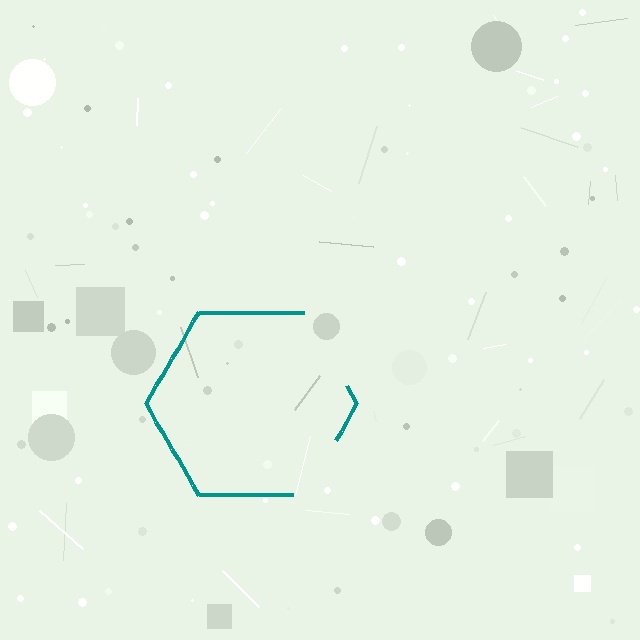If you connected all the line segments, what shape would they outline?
They would outline a hexagon.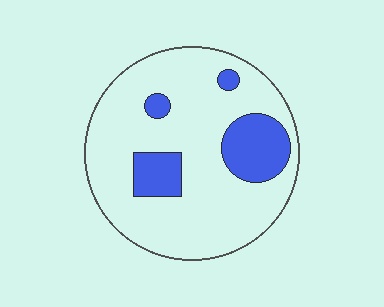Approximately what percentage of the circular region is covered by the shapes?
Approximately 20%.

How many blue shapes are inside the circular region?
4.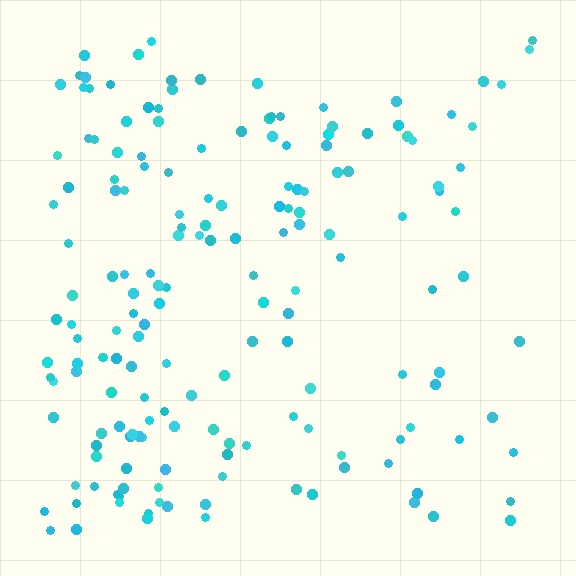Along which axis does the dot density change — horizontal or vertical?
Horizontal.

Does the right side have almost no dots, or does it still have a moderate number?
Still a moderate number, just noticeably fewer than the left.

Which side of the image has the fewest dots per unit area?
The right.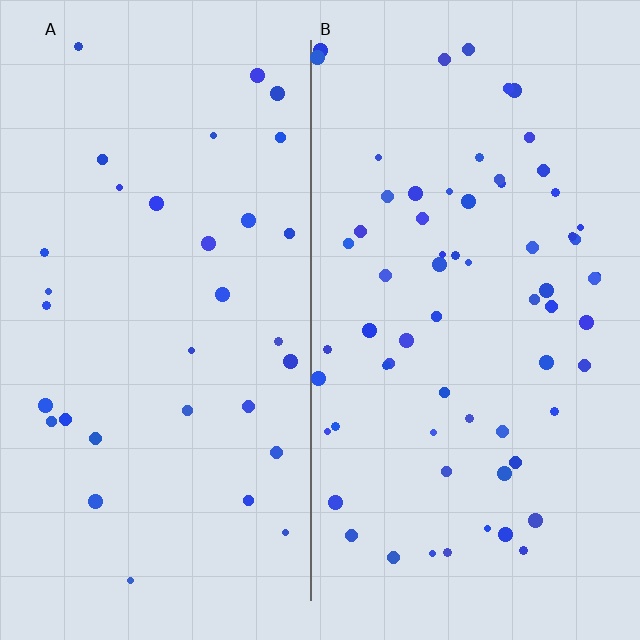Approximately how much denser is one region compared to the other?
Approximately 2.0× — region B over region A.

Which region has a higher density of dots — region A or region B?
B (the right).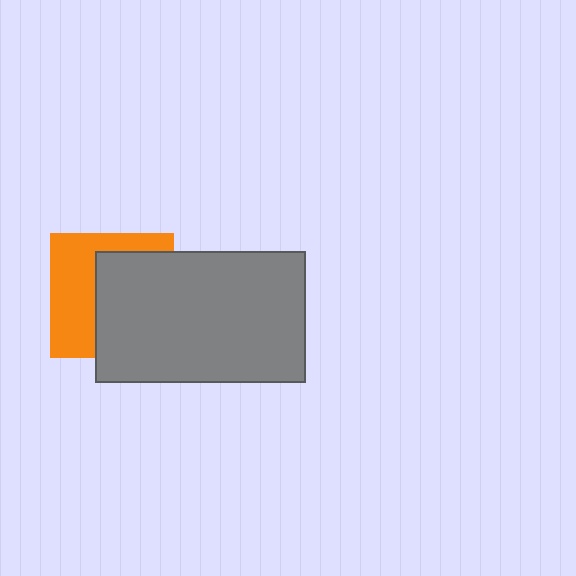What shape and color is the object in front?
The object in front is a gray rectangle.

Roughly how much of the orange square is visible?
About half of it is visible (roughly 46%).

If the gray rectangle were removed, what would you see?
You would see the complete orange square.